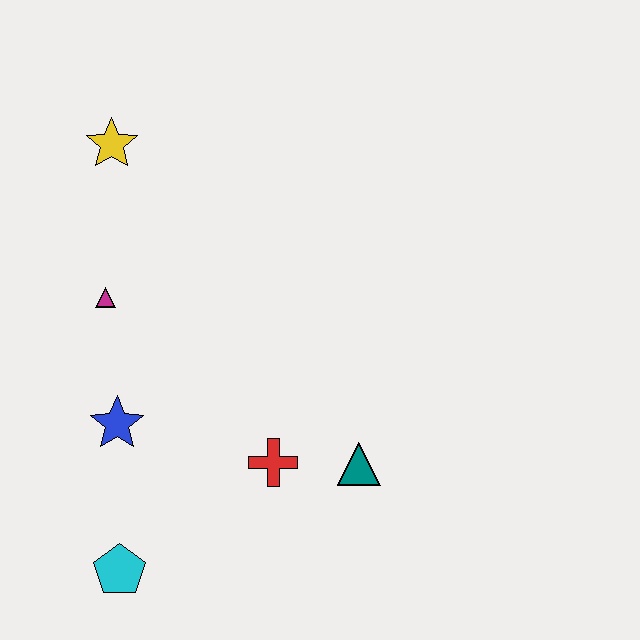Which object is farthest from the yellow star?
The cyan pentagon is farthest from the yellow star.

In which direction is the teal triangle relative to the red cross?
The teal triangle is to the right of the red cross.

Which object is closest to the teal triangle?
The red cross is closest to the teal triangle.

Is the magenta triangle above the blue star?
Yes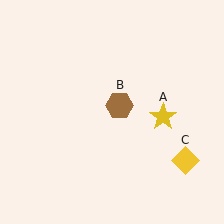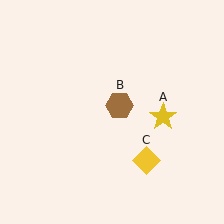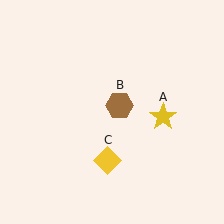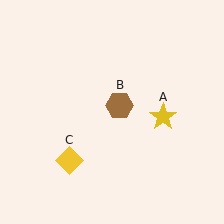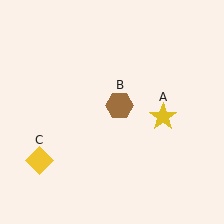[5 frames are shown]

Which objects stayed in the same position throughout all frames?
Yellow star (object A) and brown hexagon (object B) remained stationary.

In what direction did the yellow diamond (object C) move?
The yellow diamond (object C) moved left.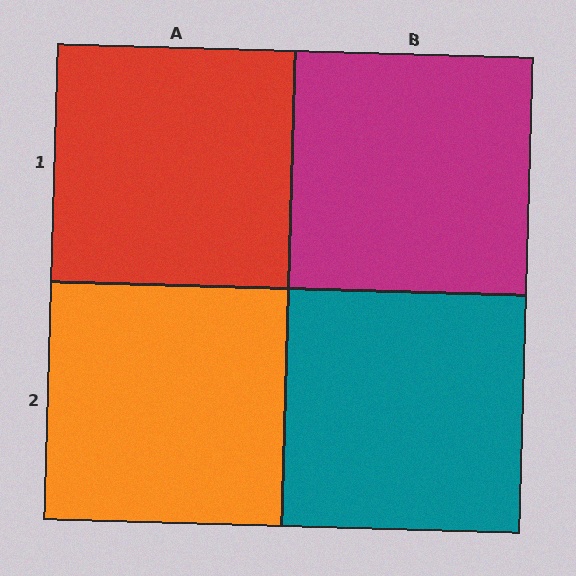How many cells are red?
1 cell is red.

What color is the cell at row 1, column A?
Red.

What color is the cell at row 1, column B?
Magenta.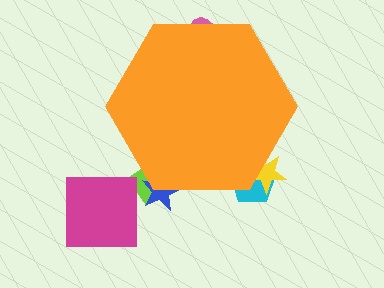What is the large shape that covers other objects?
An orange hexagon.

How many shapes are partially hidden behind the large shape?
5 shapes are partially hidden.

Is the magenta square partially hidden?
No, the magenta square is fully visible.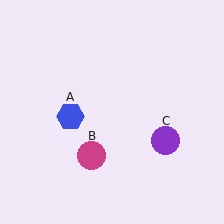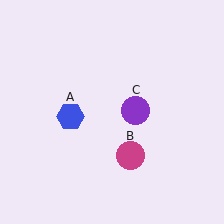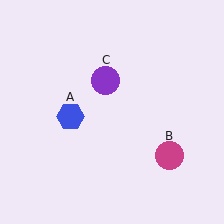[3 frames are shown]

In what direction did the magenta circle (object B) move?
The magenta circle (object B) moved right.